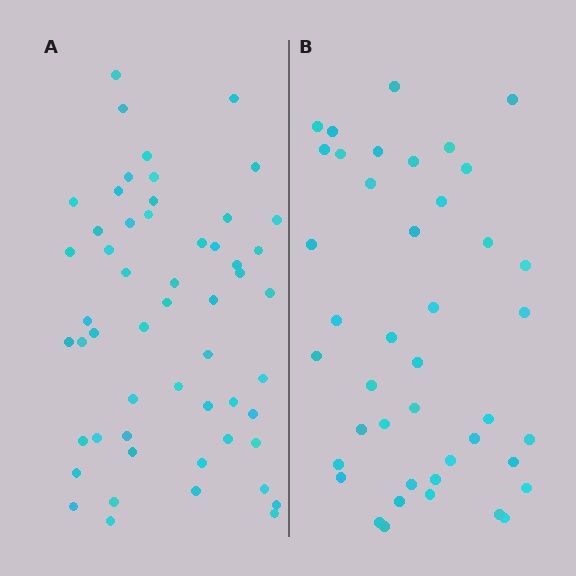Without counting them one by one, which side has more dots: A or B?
Region A (the left region) has more dots.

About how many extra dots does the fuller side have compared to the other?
Region A has roughly 12 or so more dots than region B.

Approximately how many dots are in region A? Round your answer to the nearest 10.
About 50 dots. (The exact count is 54, which rounds to 50.)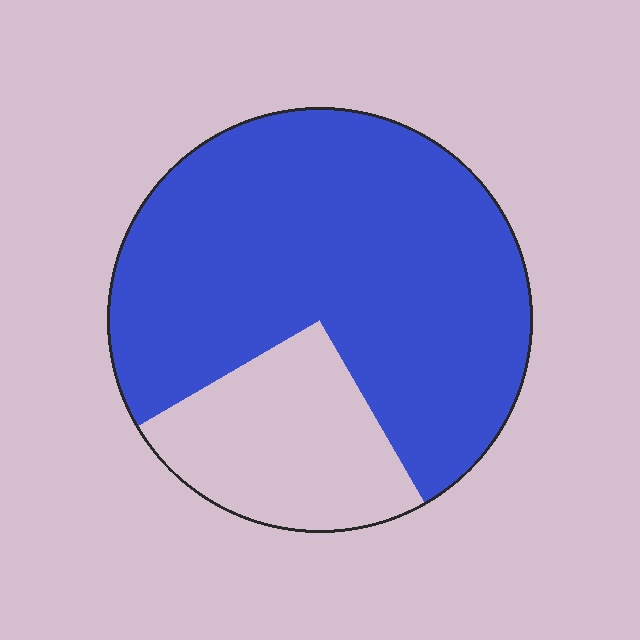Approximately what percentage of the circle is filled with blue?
Approximately 75%.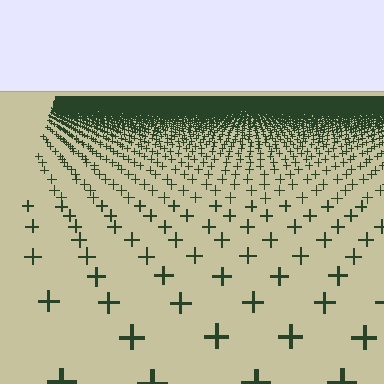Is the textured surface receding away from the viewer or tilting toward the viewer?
The surface is receding away from the viewer. Texture elements get smaller and denser toward the top.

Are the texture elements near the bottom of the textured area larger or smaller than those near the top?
Larger. Near the bottom, elements are closer to the viewer and appear at a bigger on-screen size.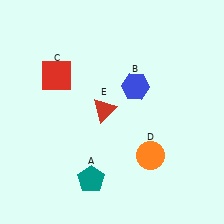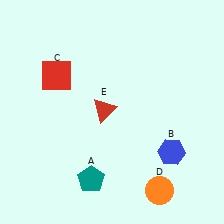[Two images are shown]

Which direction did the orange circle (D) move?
The orange circle (D) moved down.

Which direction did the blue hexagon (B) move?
The blue hexagon (B) moved down.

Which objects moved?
The objects that moved are: the blue hexagon (B), the orange circle (D).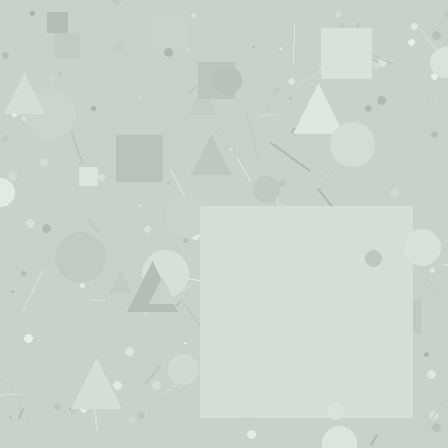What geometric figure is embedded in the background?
A square is embedded in the background.